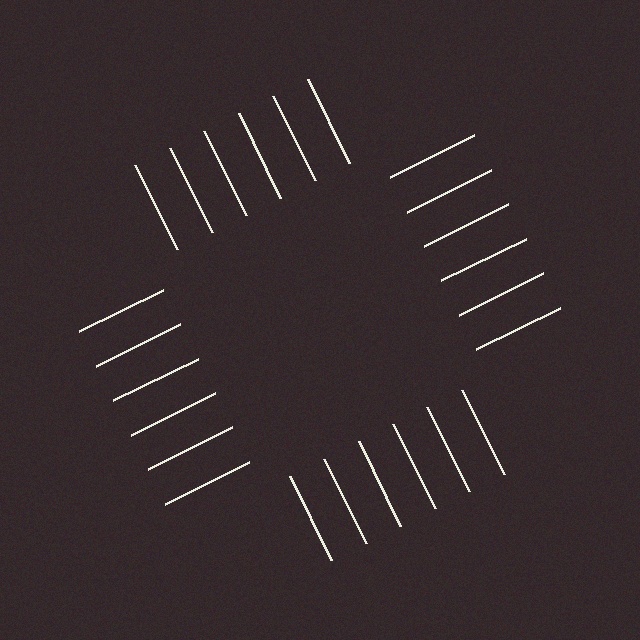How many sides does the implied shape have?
4 sides — the line-ends trace a square.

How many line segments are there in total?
24 — 6 along each of the 4 edges.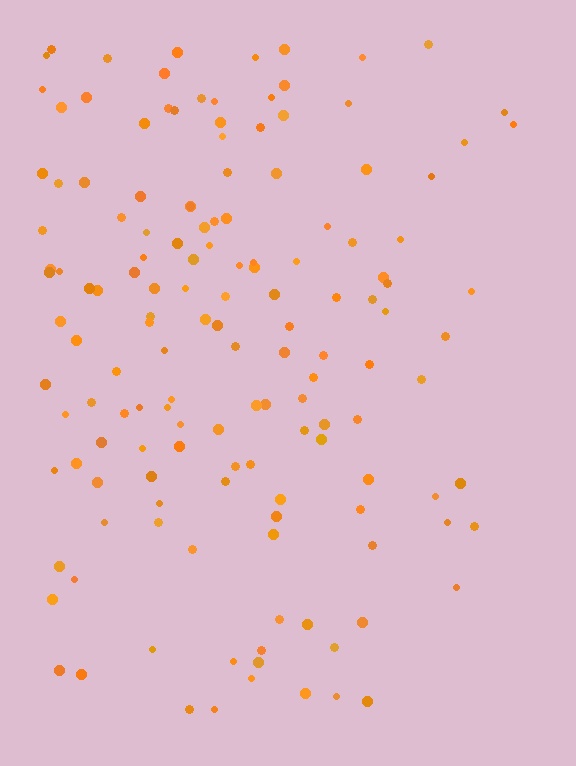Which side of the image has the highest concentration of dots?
The left.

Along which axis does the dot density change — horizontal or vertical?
Horizontal.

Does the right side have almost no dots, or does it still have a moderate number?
Still a moderate number, just noticeably fewer than the left.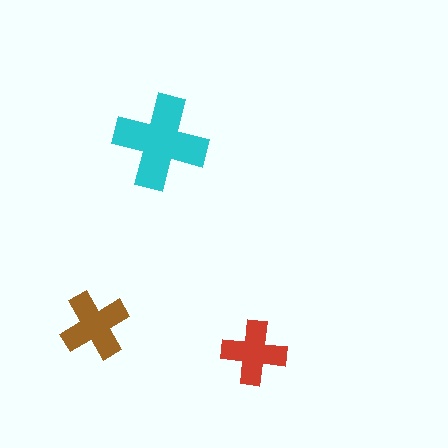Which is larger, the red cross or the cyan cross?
The cyan one.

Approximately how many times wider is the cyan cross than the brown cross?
About 1.5 times wider.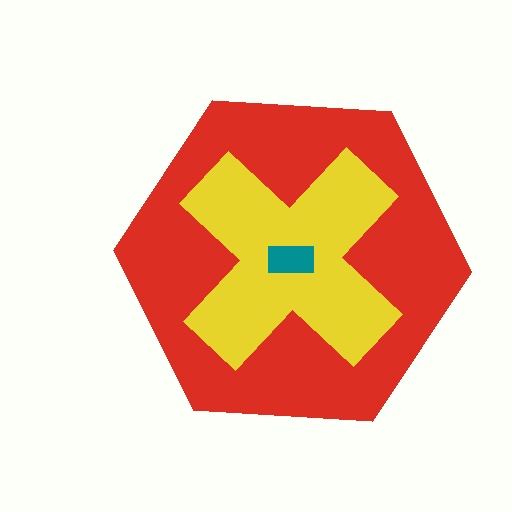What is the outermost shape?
The red hexagon.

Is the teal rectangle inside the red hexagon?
Yes.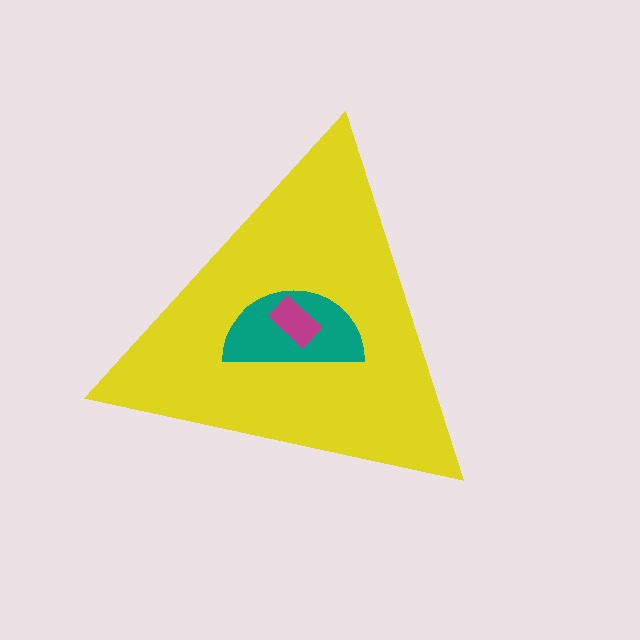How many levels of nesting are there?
3.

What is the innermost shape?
The magenta rectangle.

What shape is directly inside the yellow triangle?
The teal semicircle.